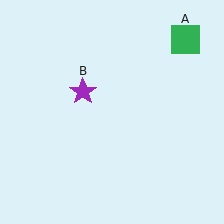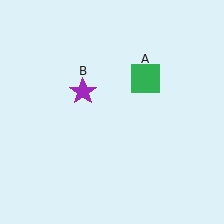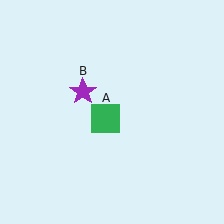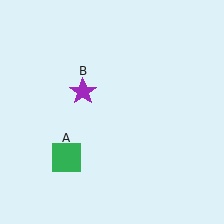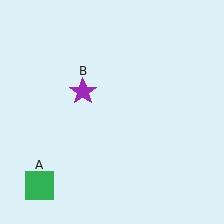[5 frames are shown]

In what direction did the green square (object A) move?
The green square (object A) moved down and to the left.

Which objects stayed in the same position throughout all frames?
Purple star (object B) remained stationary.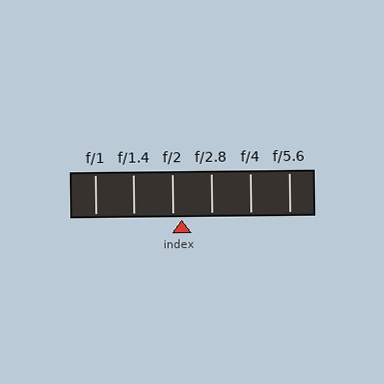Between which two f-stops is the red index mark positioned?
The index mark is between f/2 and f/2.8.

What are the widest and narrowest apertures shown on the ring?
The widest aperture shown is f/1 and the narrowest is f/5.6.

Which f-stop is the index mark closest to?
The index mark is closest to f/2.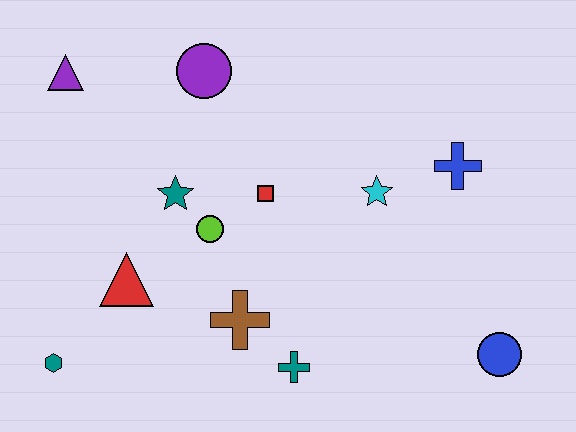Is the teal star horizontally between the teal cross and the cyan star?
No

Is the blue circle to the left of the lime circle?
No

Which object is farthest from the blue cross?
The teal hexagon is farthest from the blue cross.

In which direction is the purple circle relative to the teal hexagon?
The purple circle is above the teal hexagon.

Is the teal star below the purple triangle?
Yes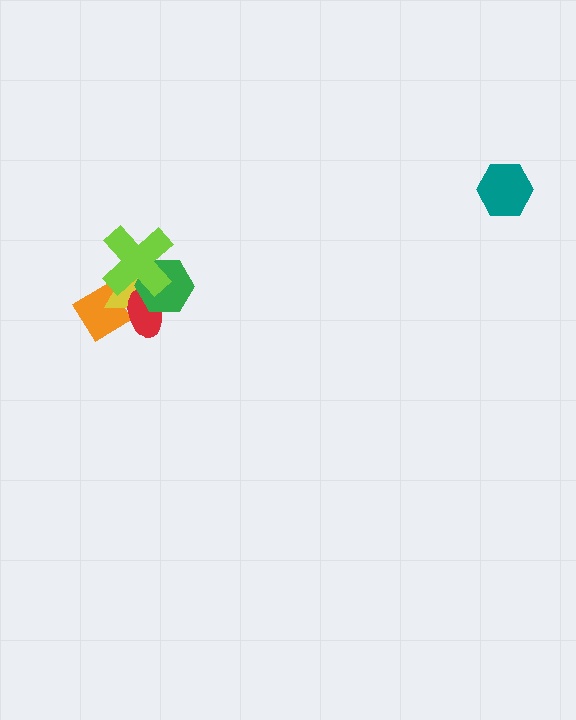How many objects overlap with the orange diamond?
2 objects overlap with the orange diamond.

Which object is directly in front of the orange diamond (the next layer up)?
The yellow triangle is directly in front of the orange diamond.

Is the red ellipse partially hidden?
Yes, it is partially covered by another shape.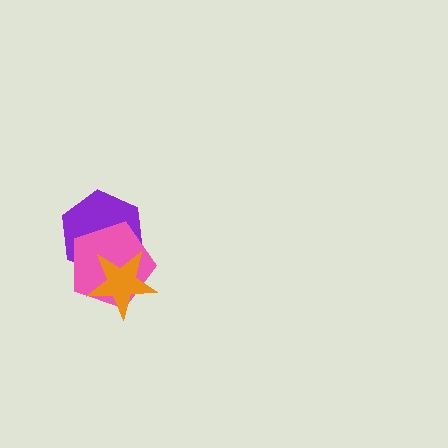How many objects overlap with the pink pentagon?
2 objects overlap with the pink pentagon.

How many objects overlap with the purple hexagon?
2 objects overlap with the purple hexagon.